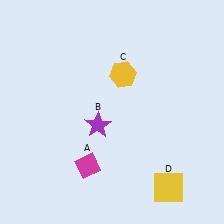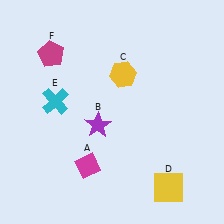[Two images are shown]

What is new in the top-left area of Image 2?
A cyan cross (E) was added in the top-left area of Image 2.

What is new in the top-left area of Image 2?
A magenta pentagon (F) was added in the top-left area of Image 2.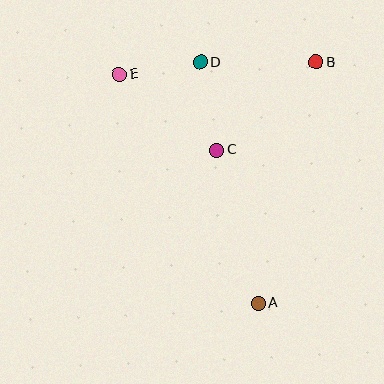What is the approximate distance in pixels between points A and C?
The distance between A and C is approximately 159 pixels.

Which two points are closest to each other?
Points D and E are closest to each other.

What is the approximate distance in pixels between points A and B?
The distance between A and B is approximately 248 pixels.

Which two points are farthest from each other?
Points A and E are farthest from each other.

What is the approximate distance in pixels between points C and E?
The distance between C and E is approximately 124 pixels.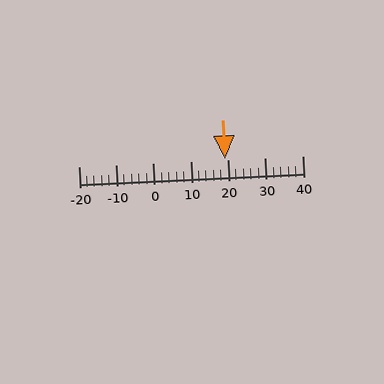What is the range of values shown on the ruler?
The ruler shows values from -20 to 40.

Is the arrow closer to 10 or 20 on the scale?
The arrow is closer to 20.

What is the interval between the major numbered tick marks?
The major tick marks are spaced 10 units apart.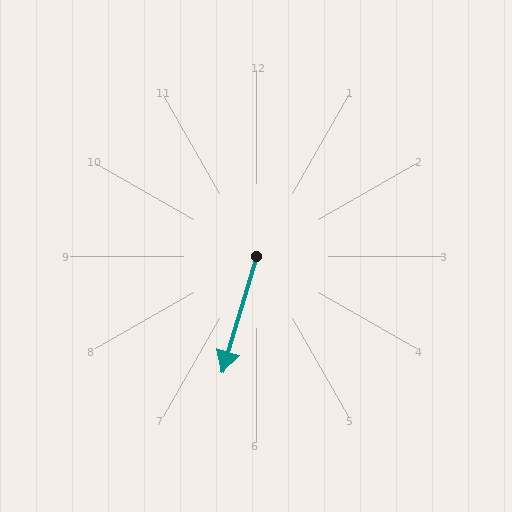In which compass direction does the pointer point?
South.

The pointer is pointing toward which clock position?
Roughly 7 o'clock.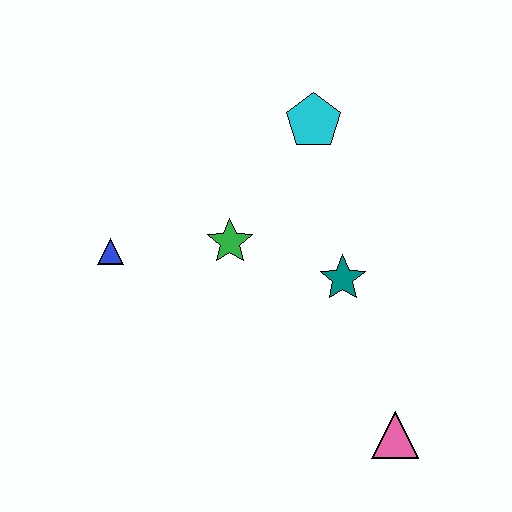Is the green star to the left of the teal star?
Yes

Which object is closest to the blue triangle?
The green star is closest to the blue triangle.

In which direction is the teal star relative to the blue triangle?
The teal star is to the right of the blue triangle.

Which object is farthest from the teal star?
The blue triangle is farthest from the teal star.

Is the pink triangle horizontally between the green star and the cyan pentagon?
No